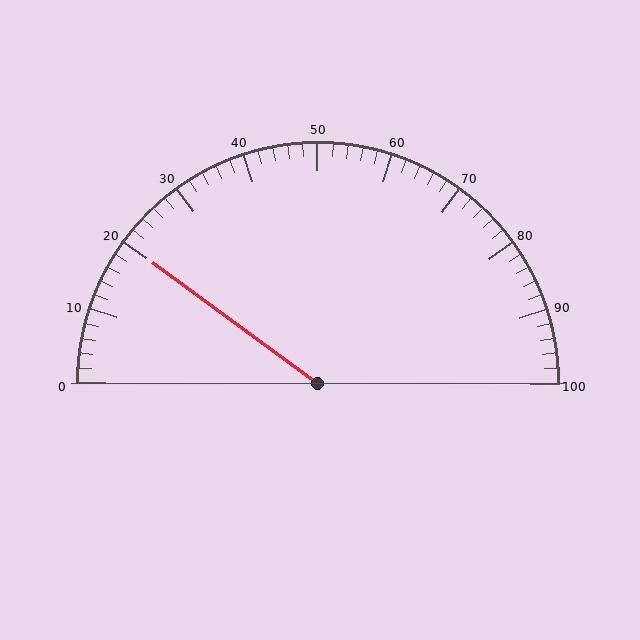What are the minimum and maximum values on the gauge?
The gauge ranges from 0 to 100.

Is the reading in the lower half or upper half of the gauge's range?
The reading is in the lower half of the range (0 to 100).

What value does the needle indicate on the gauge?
The needle indicates approximately 20.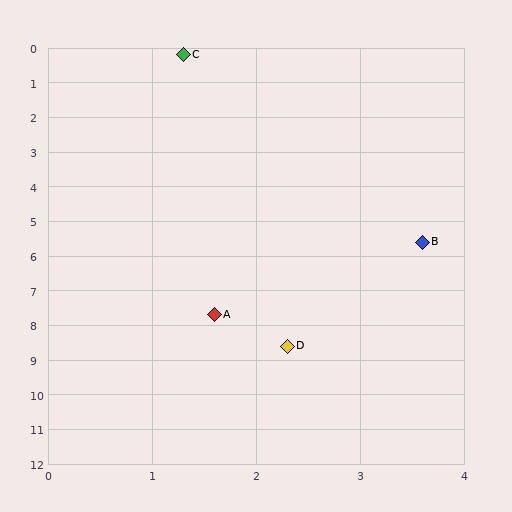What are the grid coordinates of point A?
Point A is at approximately (1.6, 7.7).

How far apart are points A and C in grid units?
Points A and C are about 7.5 grid units apart.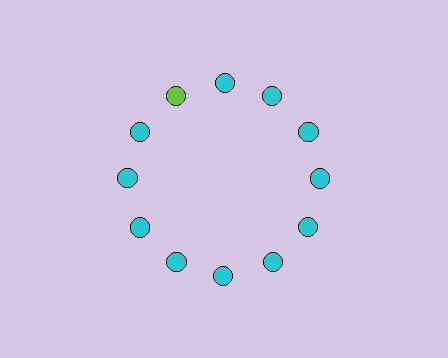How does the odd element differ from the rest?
It has a different color: lime instead of cyan.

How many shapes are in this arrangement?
There are 12 shapes arranged in a ring pattern.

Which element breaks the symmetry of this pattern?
The lime circle at roughly the 11 o'clock position breaks the symmetry. All other shapes are cyan circles.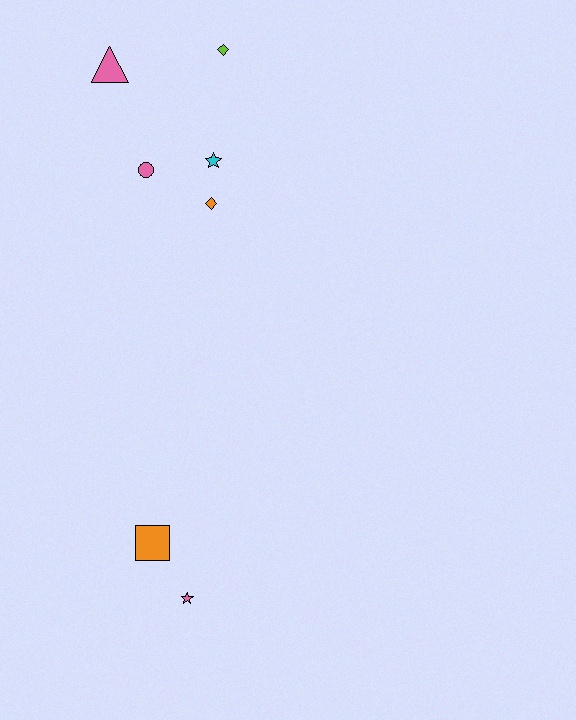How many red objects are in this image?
There are no red objects.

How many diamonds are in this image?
There are 2 diamonds.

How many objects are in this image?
There are 7 objects.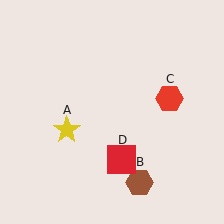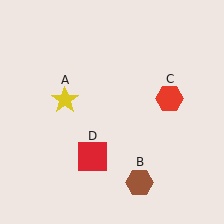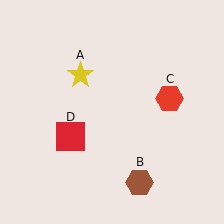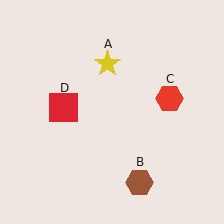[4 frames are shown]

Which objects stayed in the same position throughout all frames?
Brown hexagon (object B) and red hexagon (object C) remained stationary.